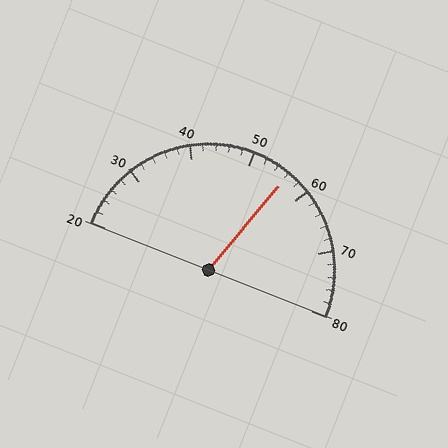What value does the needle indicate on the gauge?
The needle indicates approximately 56.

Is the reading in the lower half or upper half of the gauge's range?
The reading is in the upper half of the range (20 to 80).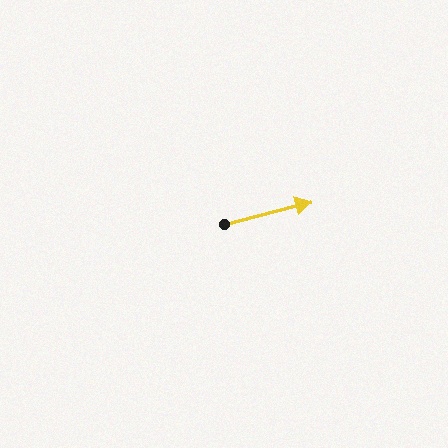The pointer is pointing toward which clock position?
Roughly 3 o'clock.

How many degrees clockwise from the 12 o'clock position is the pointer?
Approximately 75 degrees.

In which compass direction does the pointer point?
East.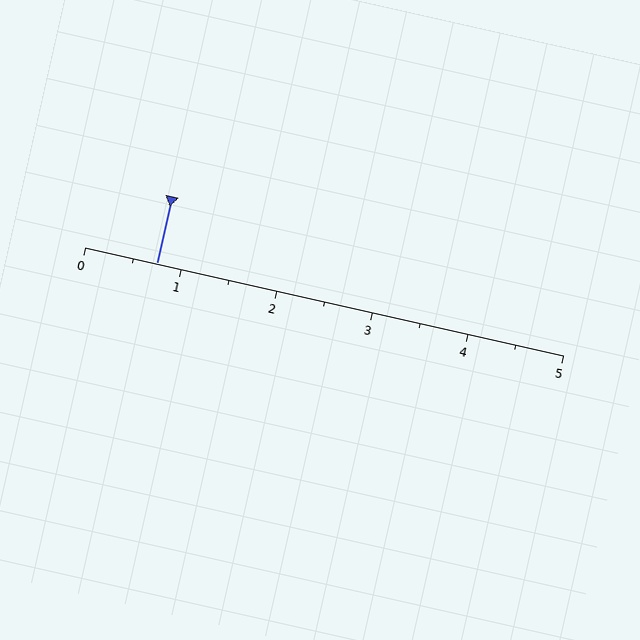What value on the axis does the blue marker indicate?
The marker indicates approximately 0.8.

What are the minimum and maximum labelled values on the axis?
The axis runs from 0 to 5.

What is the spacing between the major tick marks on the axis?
The major ticks are spaced 1 apart.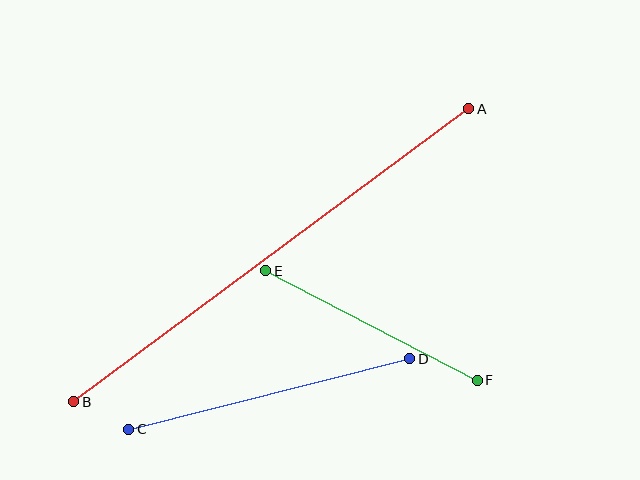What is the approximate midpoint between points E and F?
The midpoint is at approximately (371, 325) pixels.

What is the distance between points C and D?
The distance is approximately 290 pixels.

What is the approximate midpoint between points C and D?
The midpoint is at approximately (269, 394) pixels.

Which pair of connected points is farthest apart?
Points A and B are farthest apart.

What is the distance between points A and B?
The distance is approximately 492 pixels.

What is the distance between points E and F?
The distance is approximately 238 pixels.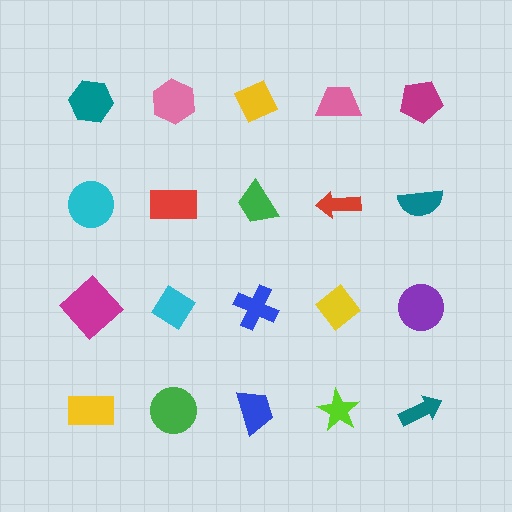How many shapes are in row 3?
5 shapes.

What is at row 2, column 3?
A green trapezoid.